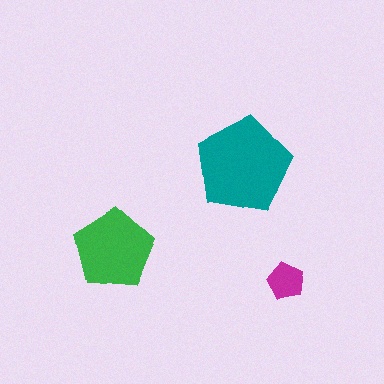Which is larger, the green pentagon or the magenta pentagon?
The green one.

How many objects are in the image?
There are 3 objects in the image.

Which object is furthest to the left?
The green pentagon is leftmost.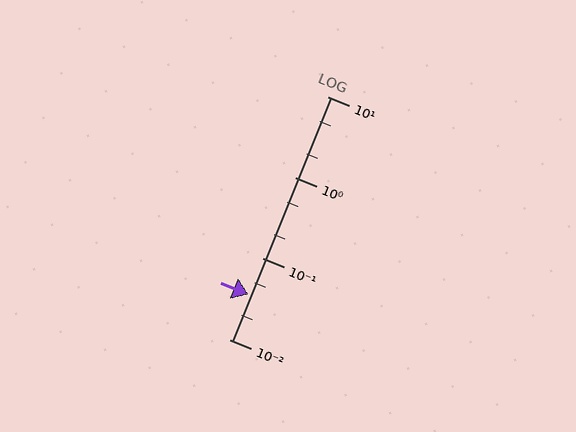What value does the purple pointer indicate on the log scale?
The pointer indicates approximately 0.036.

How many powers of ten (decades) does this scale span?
The scale spans 3 decades, from 0.01 to 10.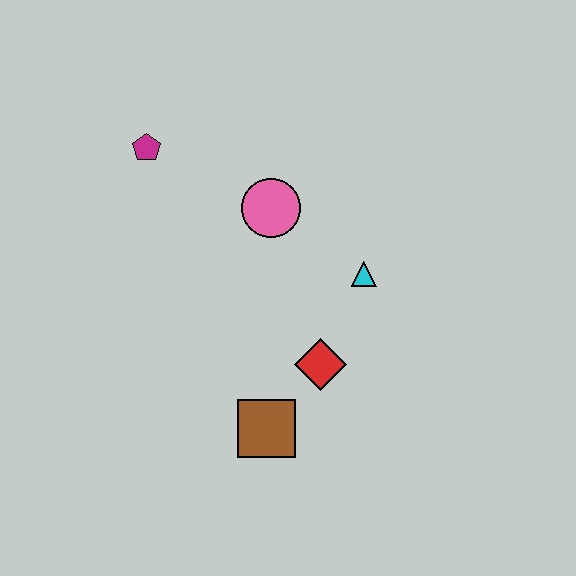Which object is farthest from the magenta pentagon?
The brown square is farthest from the magenta pentagon.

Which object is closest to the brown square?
The red diamond is closest to the brown square.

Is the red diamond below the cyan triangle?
Yes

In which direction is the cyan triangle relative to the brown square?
The cyan triangle is above the brown square.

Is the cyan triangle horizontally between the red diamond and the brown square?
No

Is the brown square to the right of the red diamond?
No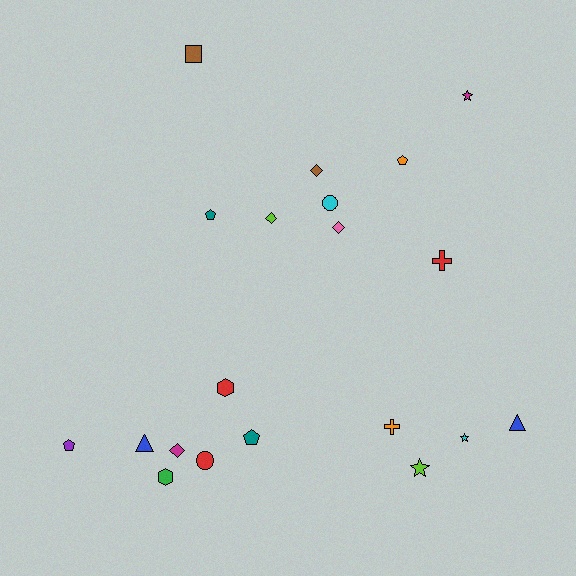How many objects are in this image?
There are 20 objects.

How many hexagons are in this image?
There are 2 hexagons.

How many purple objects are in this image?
There is 1 purple object.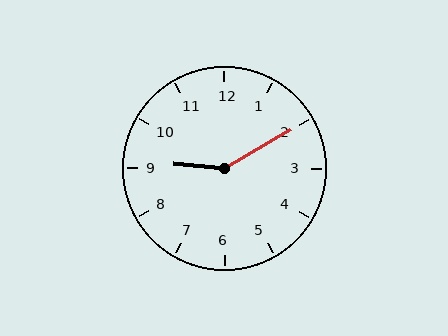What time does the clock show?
9:10.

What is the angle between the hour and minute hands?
Approximately 145 degrees.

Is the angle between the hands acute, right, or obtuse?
It is obtuse.